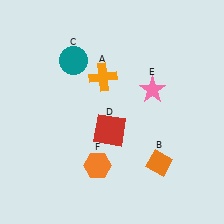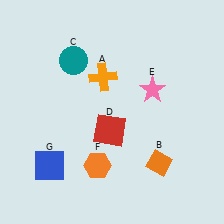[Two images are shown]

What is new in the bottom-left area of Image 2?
A blue square (G) was added in the bottom-left area of Image 2.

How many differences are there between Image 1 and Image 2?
There is 1 difference between the two images.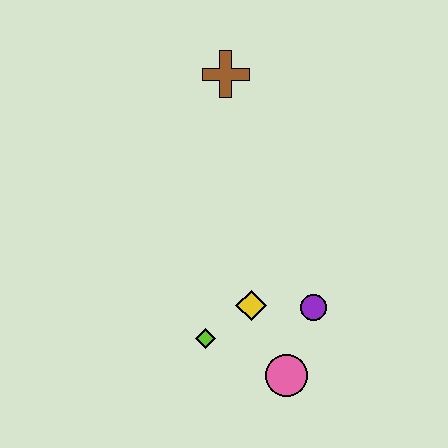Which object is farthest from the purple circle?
The brown cross is farthest from the purple circle.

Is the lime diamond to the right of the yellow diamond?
No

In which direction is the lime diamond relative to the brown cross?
The lime diamond is below the brown cross.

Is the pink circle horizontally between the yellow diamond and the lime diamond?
No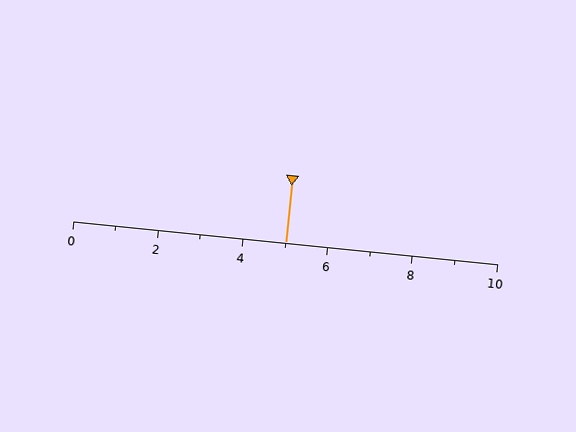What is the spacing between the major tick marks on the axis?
The major ticks are spaced 2 apart.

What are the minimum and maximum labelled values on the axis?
The axis runs from 0 to 10.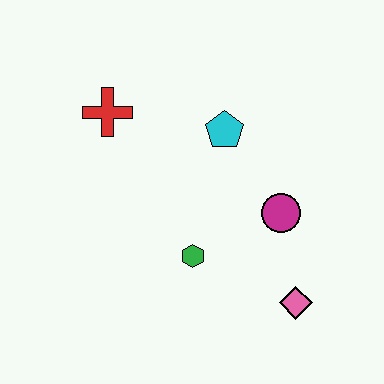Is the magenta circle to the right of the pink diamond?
No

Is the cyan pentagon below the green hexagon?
No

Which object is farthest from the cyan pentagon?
The pink diamond is farthest from the cyan pentagon.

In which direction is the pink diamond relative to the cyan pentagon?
The pink diamond is below the cyan pentagon.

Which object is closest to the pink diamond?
The magenta circle is closest to the pink diamond.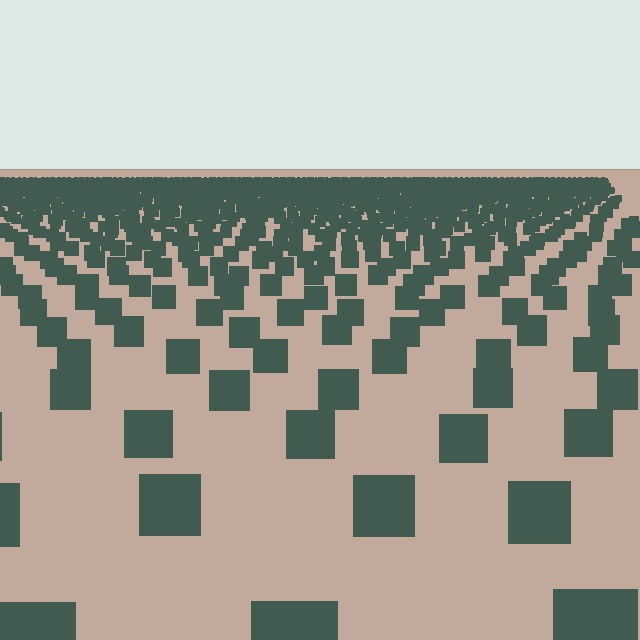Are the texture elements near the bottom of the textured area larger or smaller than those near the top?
Larger. Near the bottom, elements are closer to the viewer and appear at a bigger on-screen size.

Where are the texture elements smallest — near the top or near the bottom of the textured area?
Near the top.